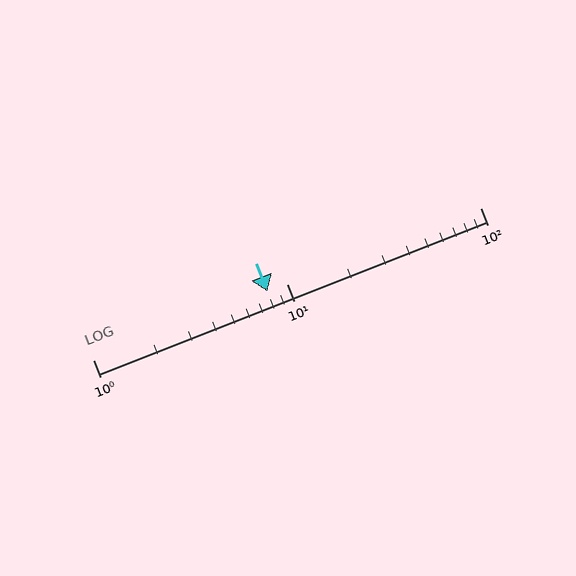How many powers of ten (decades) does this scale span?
The scale spans 2 decades, from 1 to 100.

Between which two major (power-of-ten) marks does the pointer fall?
The pointer is between 1 and 10.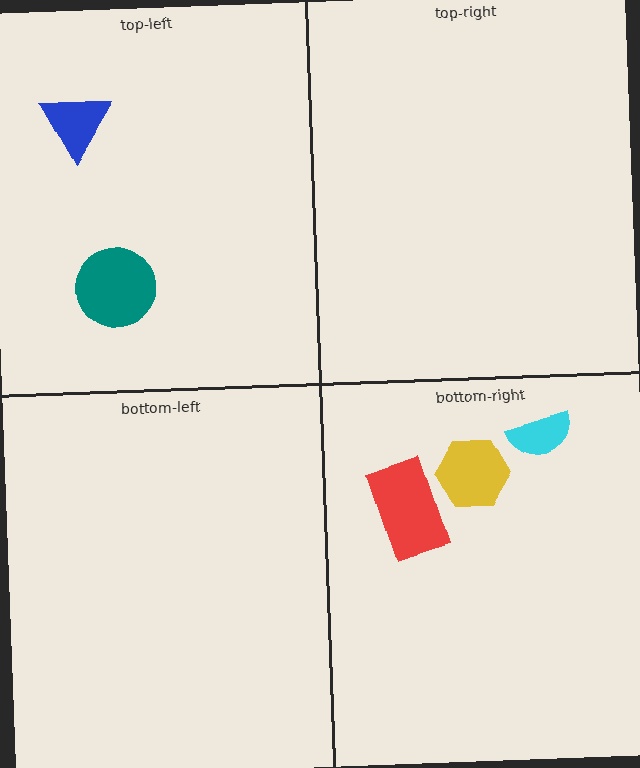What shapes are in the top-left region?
The teal circle, the blue triangle.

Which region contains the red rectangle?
The bottom-right region.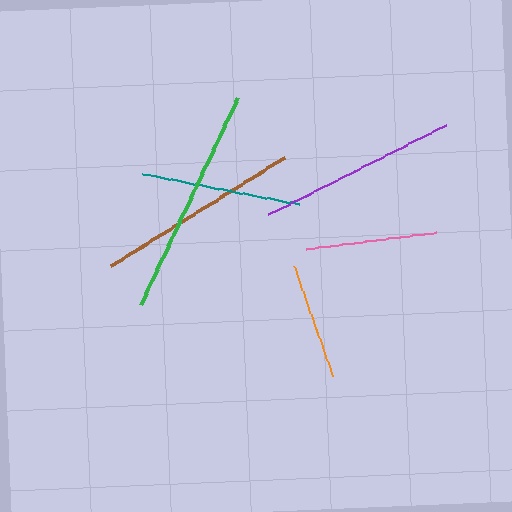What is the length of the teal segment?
The teal segment is approximately 160 pixels long.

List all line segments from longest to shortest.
From longest to shortest: green, brown, purple, teal, pink, orange.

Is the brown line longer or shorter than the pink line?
The brown line is longer than the pink line.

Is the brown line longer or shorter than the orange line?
The brown line is longer than the orange line.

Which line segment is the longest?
The green line is the longest at approximately 229 pixels.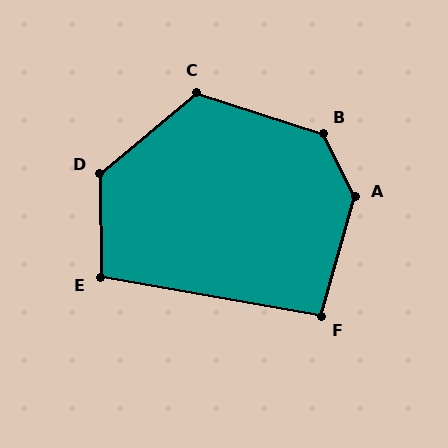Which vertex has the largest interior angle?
A, at approximately 137 degrees.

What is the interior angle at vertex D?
Approximately 129 degrees (obtuse).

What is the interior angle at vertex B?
Approximately 135 degrees (obtuse).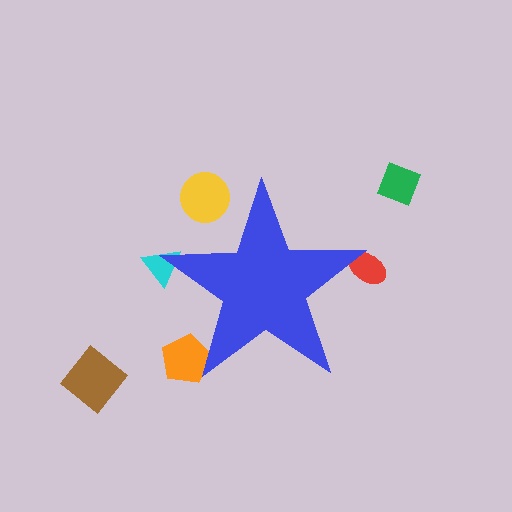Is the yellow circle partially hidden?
Yes, the yellow circle is partially hidden behind the blue star.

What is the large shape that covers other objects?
A blue star.